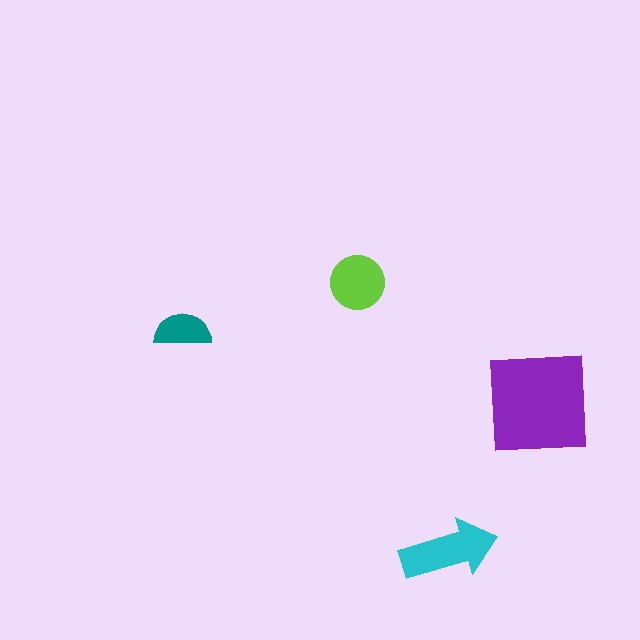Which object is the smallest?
The teal semicircle.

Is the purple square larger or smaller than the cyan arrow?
Larger.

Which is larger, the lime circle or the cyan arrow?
The cyan arrow.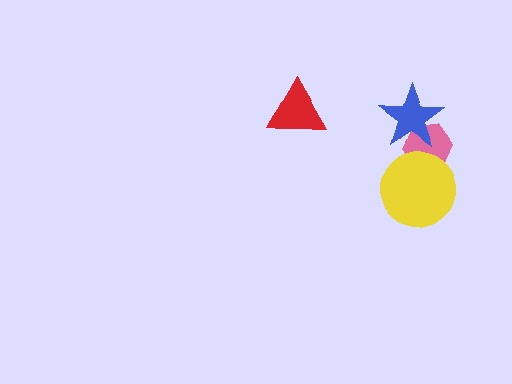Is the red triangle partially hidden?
No, no other shape covers it.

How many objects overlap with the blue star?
1 object overlaps with the blue star.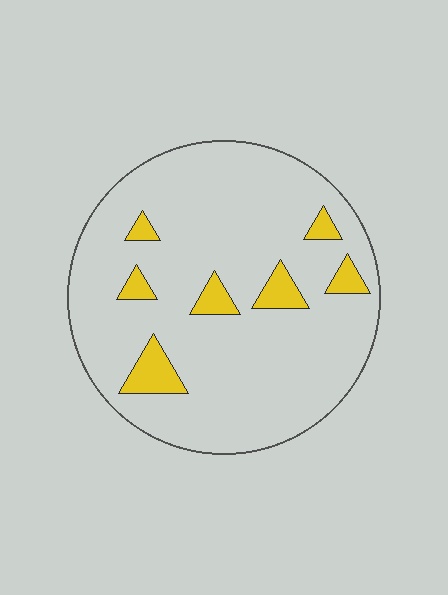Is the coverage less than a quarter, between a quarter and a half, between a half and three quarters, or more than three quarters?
Less than a quarter.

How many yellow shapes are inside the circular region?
7.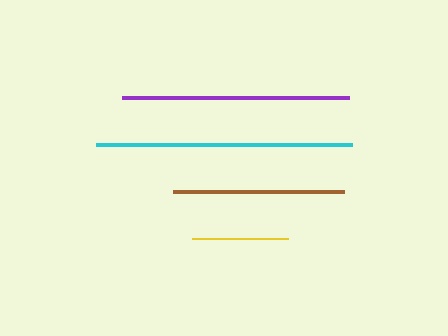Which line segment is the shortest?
The yellow line is the shortest at approximately 95 pixels.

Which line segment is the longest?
The cyan line is the longest at approximately 256 pixels.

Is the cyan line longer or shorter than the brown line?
The cyan line is longer than the brown line.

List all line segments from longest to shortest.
From longest to shortest: cyan, purple, brown, yellow.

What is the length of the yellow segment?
The yellow segment is approximately 95 pixels long.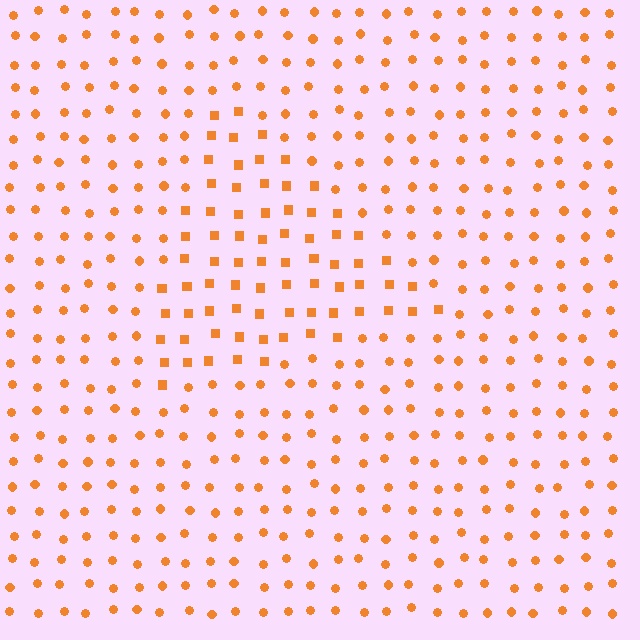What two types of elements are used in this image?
The image uses squares inside the triangle region and circles outside it.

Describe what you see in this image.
The image is filled with small orange elements arranged in a uniform grid. A triangle-shaped region contains squares, while the surrounding area contains circles. The boundary is defined purely by the change in element shape.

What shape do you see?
I see a triangle.